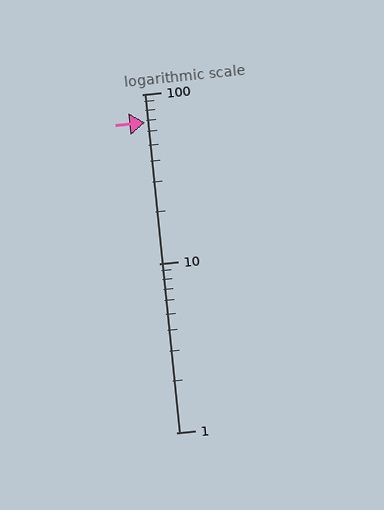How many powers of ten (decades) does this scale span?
The scale spans 2 decades, from 1 to 100.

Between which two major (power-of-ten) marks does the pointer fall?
The pointer is between 10 and 100.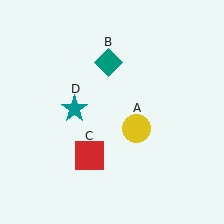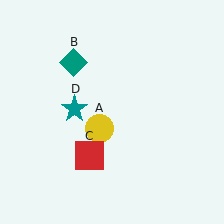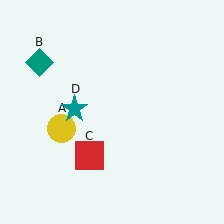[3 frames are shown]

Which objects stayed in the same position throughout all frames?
Red square (object C) and teal star (object D) remained stationary.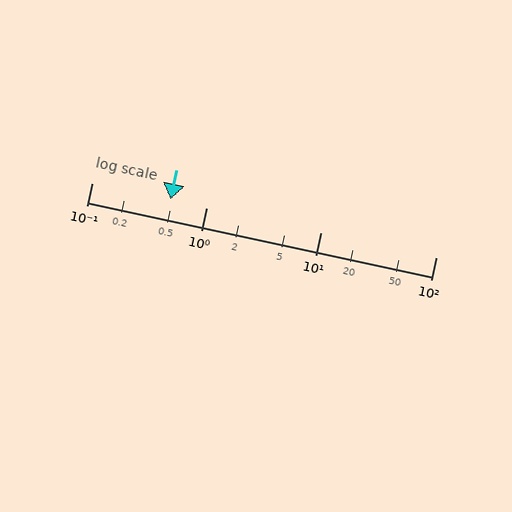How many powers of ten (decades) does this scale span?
The scale spans 3 decades, from 0.1 to 100.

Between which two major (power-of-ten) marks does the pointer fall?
The pointer is between 0.1 and 1.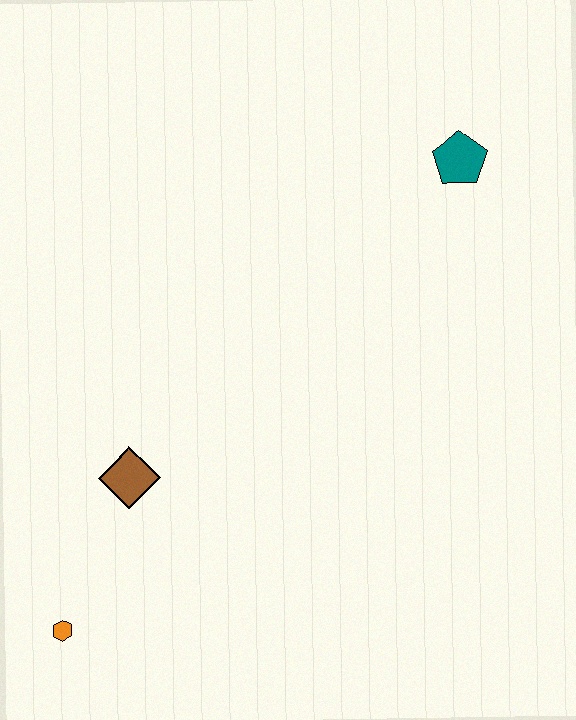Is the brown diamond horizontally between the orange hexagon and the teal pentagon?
Yes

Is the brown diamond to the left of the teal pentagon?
Yes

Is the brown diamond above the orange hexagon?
Yes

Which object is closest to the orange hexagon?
The brown diamond is closest to the orange hexagon.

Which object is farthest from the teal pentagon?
The orange hexagon is farthest from the teal pentagon.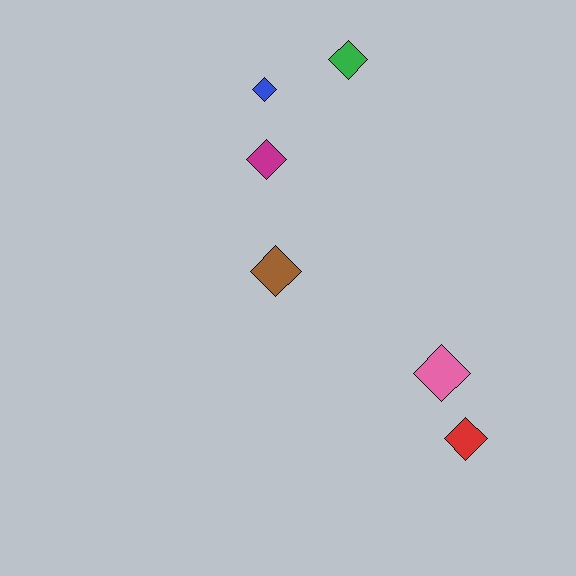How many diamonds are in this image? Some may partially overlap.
There are 6 diamonds.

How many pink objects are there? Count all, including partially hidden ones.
There is 1 pink object.